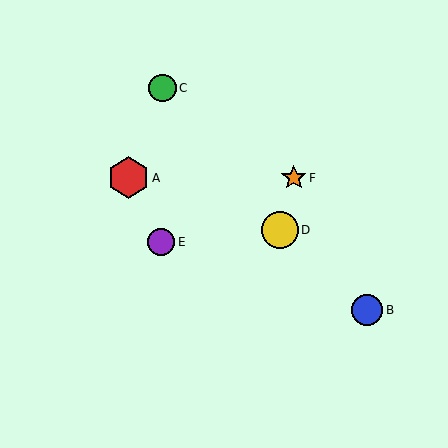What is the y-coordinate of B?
Object B is at y≈310.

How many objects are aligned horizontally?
2 objects (A, F) are aligned horizontally.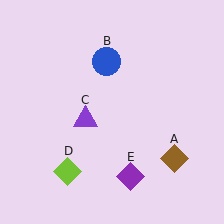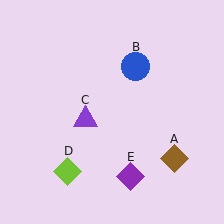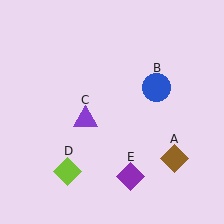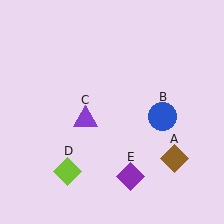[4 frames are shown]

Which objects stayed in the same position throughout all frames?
Brown diamond (object A) and purple triangle (object C) and lime diamond (object D) and purple diamond (object E) remained stationary.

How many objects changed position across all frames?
1 object changed position: blue circle (object B).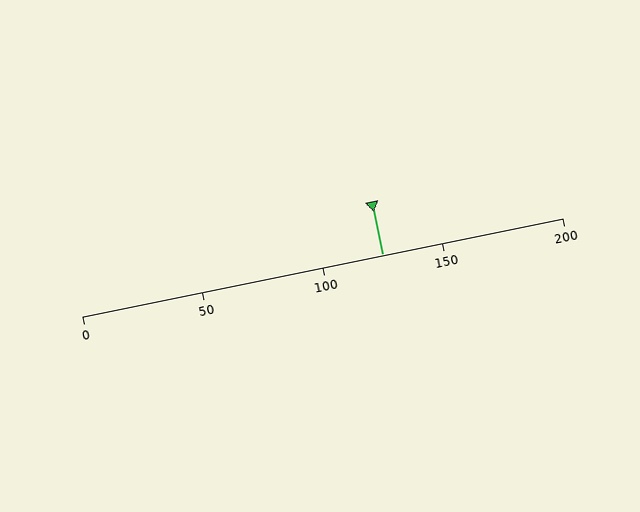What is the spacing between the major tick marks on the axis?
The major ticks are spaced 50 apart.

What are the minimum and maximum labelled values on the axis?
The axis runs from 0 to 200.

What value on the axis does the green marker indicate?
The marker indicates approximately 125.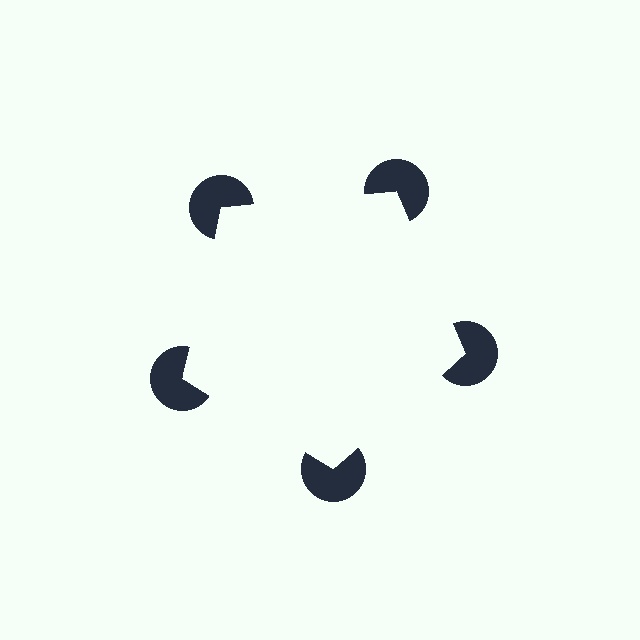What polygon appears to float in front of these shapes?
An illusory pentagon — its edges are inferred from the aligned wedge cuts in the pac-man discs, not physically drawn.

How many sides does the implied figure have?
5 sides.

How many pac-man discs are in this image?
There are 5 — one at each vertex of the illusory pentagon.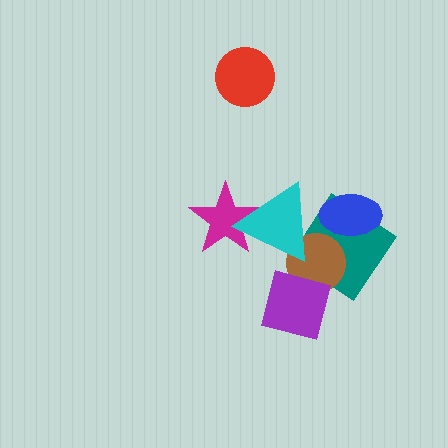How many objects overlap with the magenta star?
1 object overlaps with the magenta star.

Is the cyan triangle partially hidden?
No, no other shape covers it.